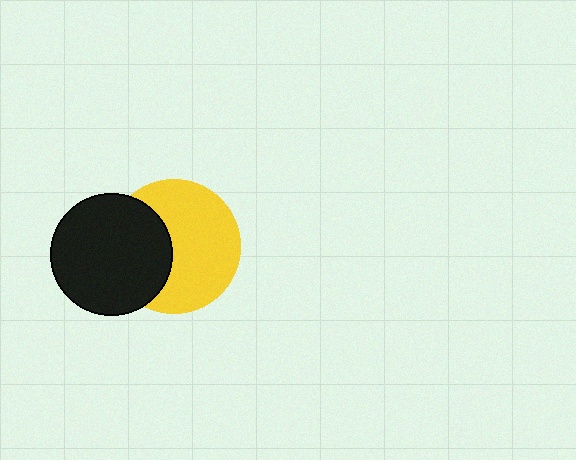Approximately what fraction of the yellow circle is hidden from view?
Roughly 37% of the yellow circle is hidden behind the black circle.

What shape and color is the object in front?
The object in front is a black circle.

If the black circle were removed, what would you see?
You would see the complete yellow circle.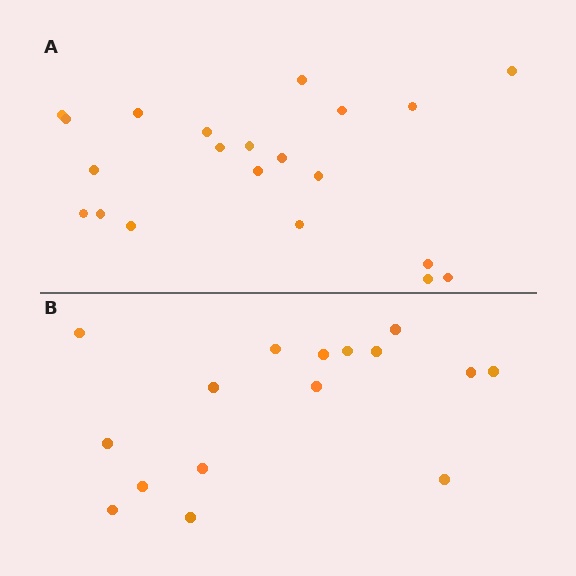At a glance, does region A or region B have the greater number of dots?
Region A (the top region) has more dots.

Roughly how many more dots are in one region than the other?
Region A has about 5 more dots than region B.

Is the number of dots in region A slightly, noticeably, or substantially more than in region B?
Region A has noticeably more, but not dramatically so. The ratio is roughly 1.3 to 1.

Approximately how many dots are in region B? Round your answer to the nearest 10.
About 20 dots. (The exact count is 16, which rounds to 20.)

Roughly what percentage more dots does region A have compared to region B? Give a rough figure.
About 30% more.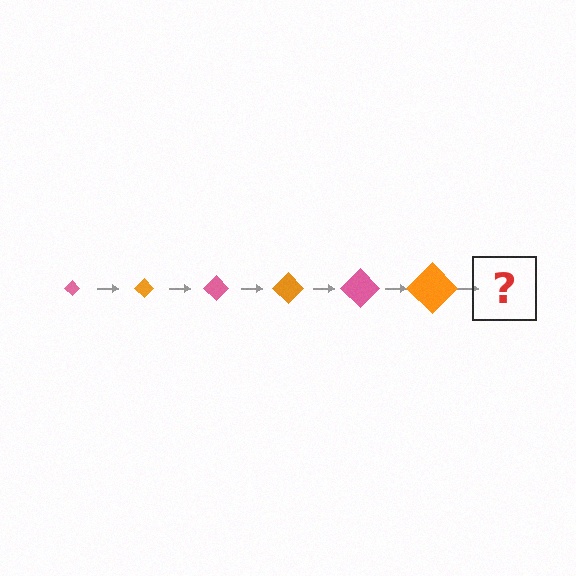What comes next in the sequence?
The next element should be a pink diamond, larger than the previous one.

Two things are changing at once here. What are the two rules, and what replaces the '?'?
The two rules are that the diamond grows larger each step and the color cycles through pink and orange. The '?' should be a pink diamond, larger than the previous one.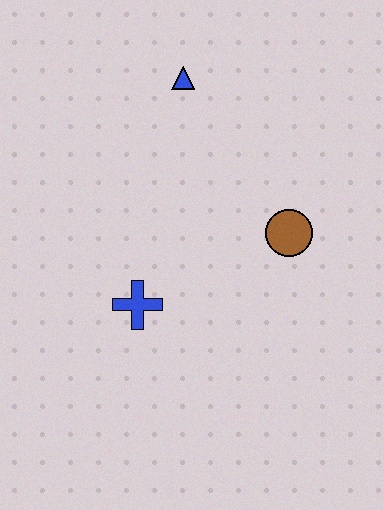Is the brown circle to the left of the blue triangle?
No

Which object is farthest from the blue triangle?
The blue cross is farthest from the blue triangle.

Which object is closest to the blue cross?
The brown circle is closest to the blue cross.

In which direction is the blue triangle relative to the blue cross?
The blue triangle is above the blue cross.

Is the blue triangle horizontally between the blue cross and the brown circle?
Yes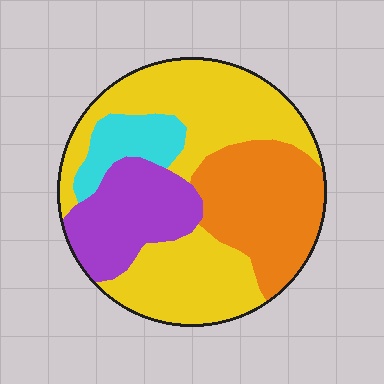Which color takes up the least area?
Cyan, at roughly 10%.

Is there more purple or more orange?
Orange.